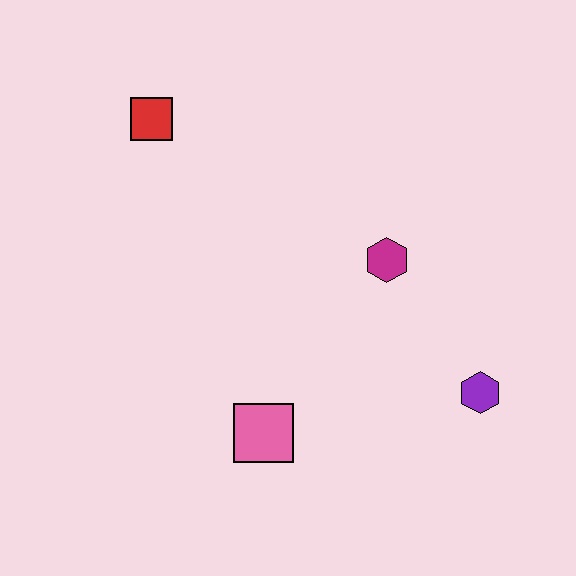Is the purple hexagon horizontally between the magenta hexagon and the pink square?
No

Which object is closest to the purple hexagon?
The magenta hexagon is closest to the purple hexagon.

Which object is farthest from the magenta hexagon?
The red square is farthest from the magenta hexagon.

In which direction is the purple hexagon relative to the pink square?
The purple hexagon is to the right of the pink square.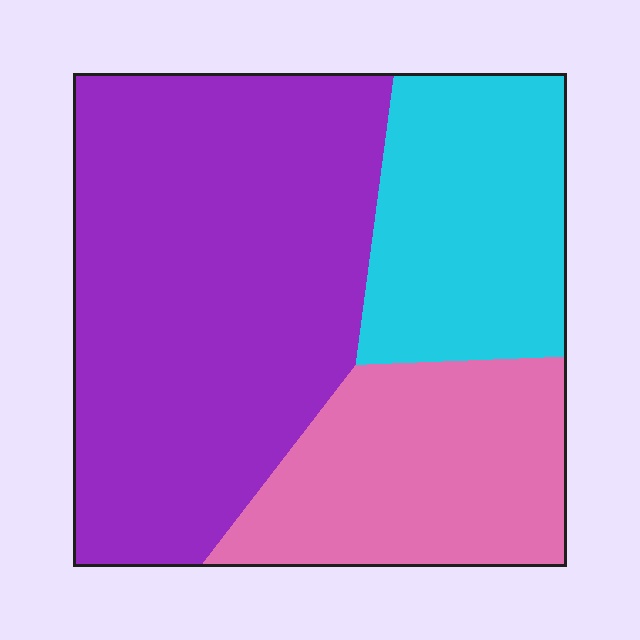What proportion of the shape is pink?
Pink takes up about one quarter (1/4) of the shape.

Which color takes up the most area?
Purple, at roughly 55%.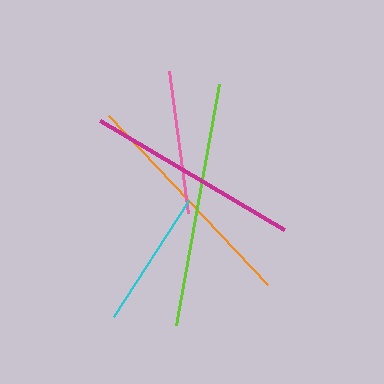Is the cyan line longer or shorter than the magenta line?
The magenta line is longer than the cyan line.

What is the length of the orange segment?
The orange segment is approximately 232 pixels long.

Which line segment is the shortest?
The cyan line is the shortest at approximately 138 pixels.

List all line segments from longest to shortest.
From longest to shortest: lime, orange, magenta, pink, cyan.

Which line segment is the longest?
The lime line is the longest at approximately 245 pixels.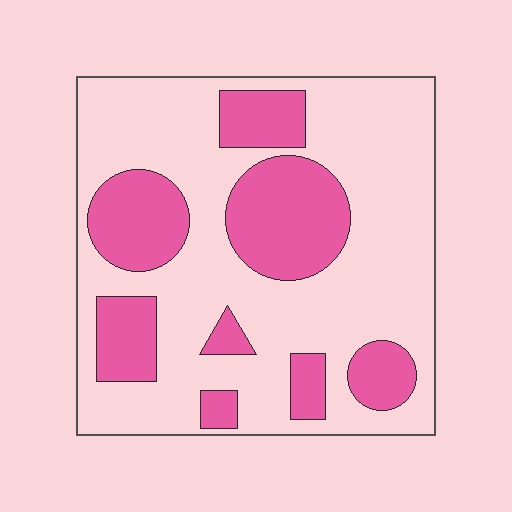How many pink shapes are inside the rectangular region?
8.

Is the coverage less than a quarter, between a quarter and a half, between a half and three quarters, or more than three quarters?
Between a quarter and a half.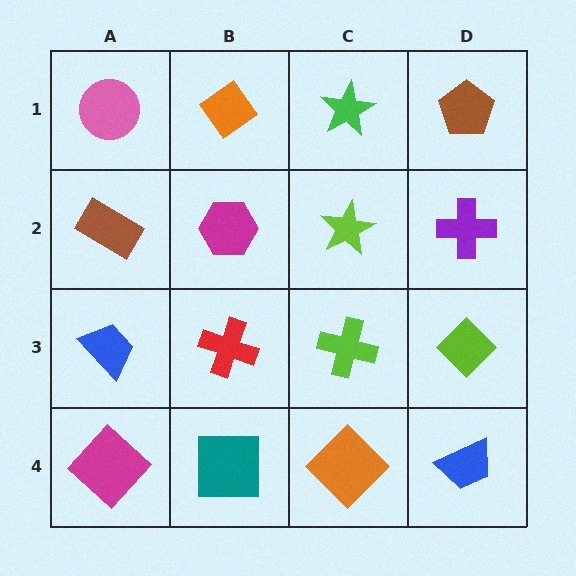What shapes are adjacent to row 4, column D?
A lime diamond (row 3, column D), an orange diamond (row 4, column C).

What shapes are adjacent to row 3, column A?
A brown rectangle (row 2, column A), a magenta diamond (row 4, column A), a red cross (row 3, column B).